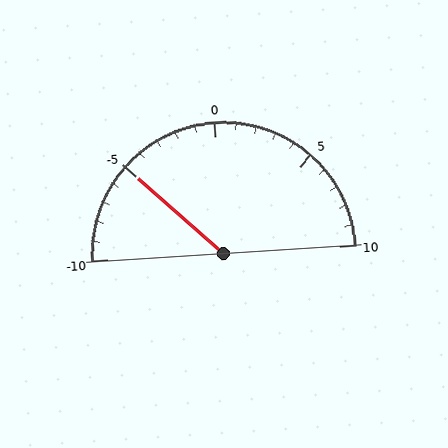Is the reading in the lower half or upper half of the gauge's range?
The reading is in the lower half of the range (-10 to 10).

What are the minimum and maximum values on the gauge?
The gauge ranges from -10 to 10.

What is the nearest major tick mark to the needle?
The nearest major tick mark is -5.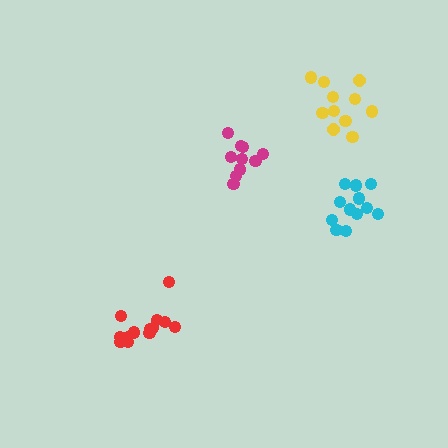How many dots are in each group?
Group 1: 10 dots, Group 2: 14 dots, Group 3: 11 dots, Group 4: 12 dots (47 total).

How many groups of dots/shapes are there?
There are 4 groups.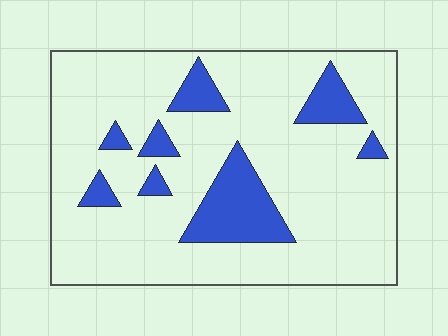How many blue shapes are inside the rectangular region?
8.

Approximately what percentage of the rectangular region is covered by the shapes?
Approximately 15%.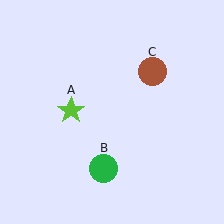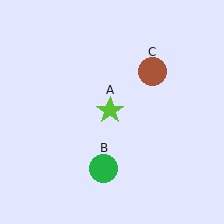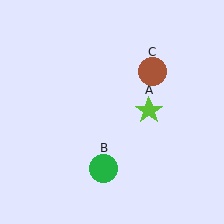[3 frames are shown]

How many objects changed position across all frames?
1 object changed position: lime star (object A).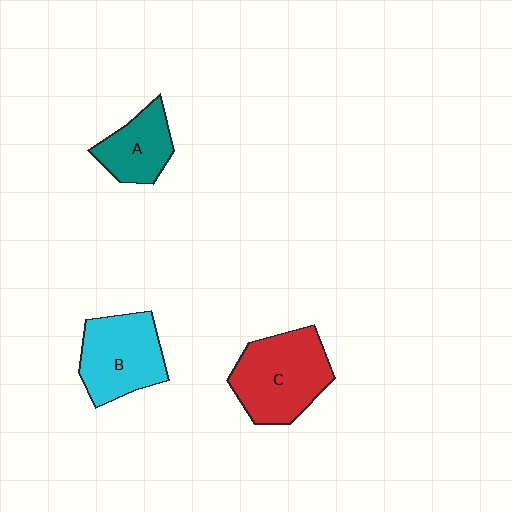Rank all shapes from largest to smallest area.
From largest to smallest: C (red), B (cyan), A (teal).